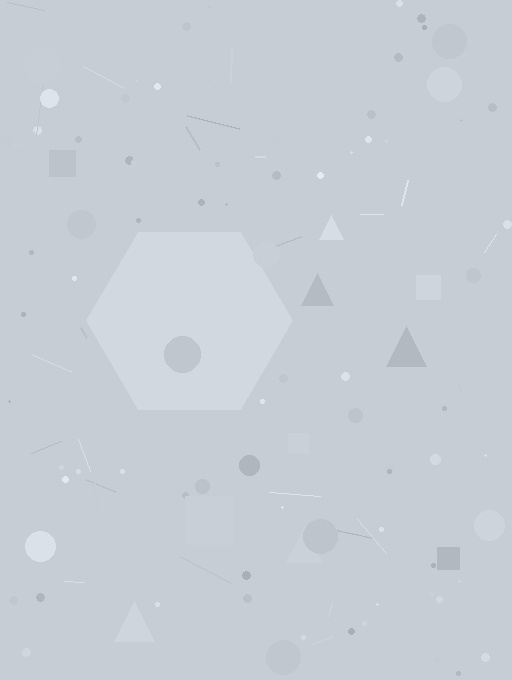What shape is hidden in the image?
A hexagon is hidden in the image.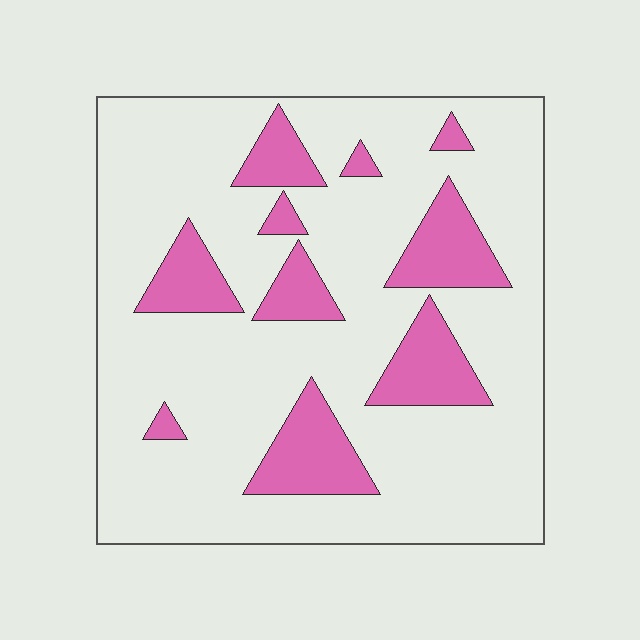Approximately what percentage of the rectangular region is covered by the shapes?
Approximately 20%.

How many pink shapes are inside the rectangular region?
10.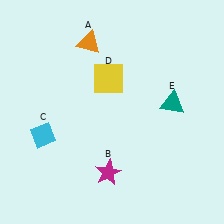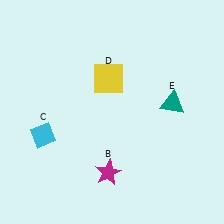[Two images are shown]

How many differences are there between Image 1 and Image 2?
There is 1 difference between the two images.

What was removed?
The orange triangle (A) was removed in Image 2.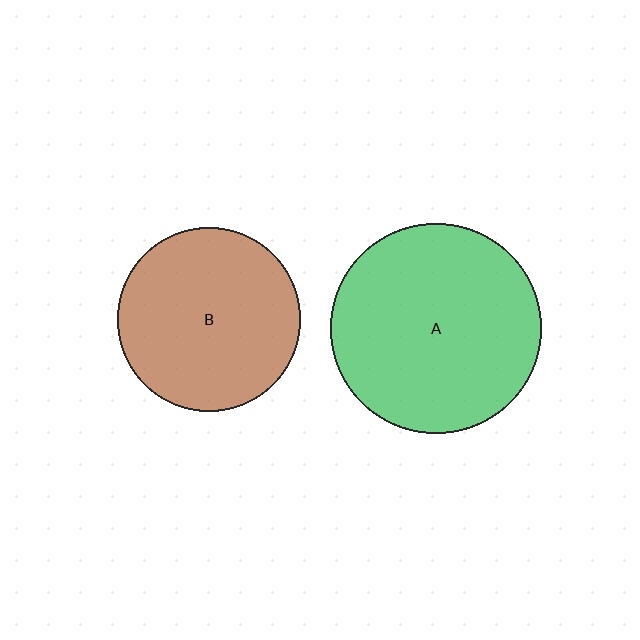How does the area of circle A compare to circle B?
Approximately 1.3 times.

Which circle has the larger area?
Circle A (green).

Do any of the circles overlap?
No, none of the circles overlap.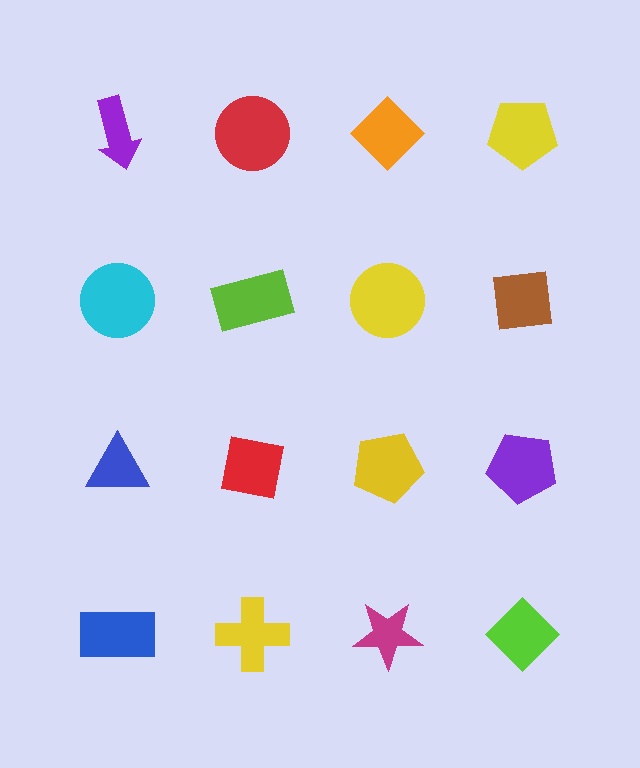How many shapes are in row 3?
4 shapes.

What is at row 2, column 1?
A cyan circle.